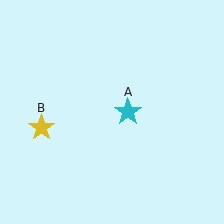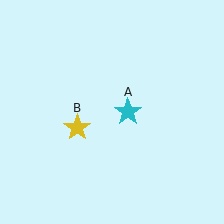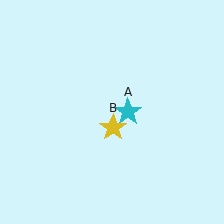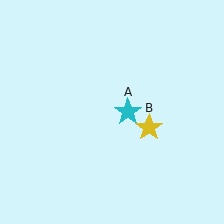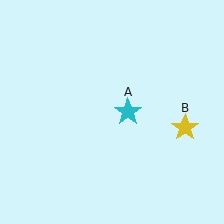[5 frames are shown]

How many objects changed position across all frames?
1 object changed position: yellow star (object B).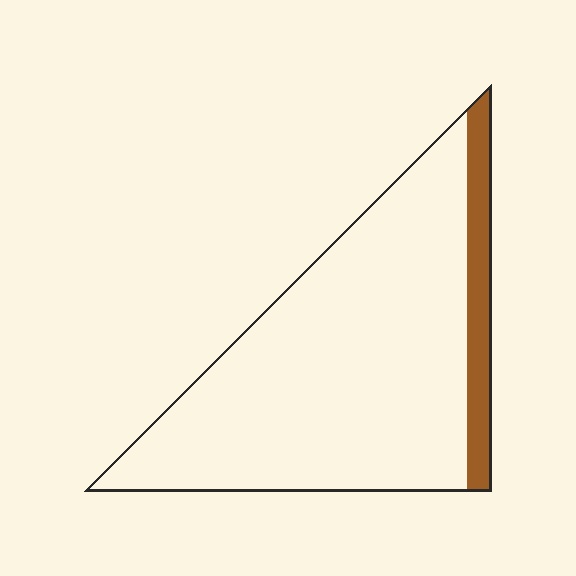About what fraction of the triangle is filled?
About one eighth (1/8).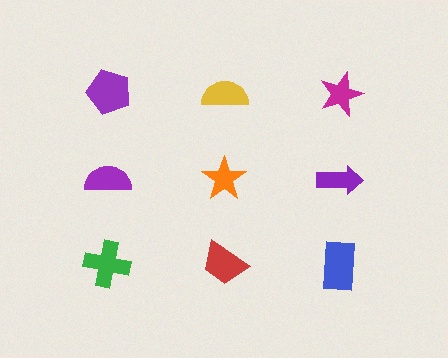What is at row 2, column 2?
An orange star.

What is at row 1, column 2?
A yellow semicircle.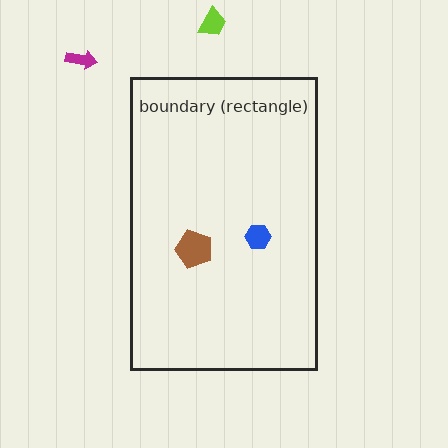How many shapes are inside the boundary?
2 inside, 2 outside.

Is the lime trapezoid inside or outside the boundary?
Outside.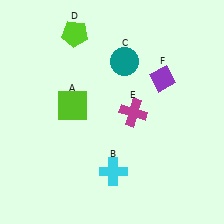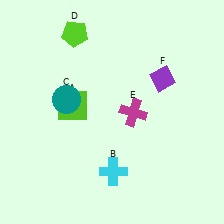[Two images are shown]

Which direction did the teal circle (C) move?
The teal circle (C) moved left.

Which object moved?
The teal circle (C) moved left.